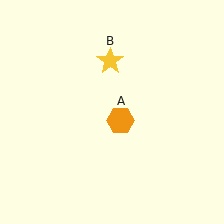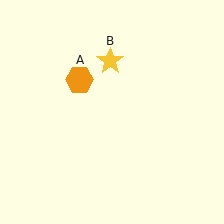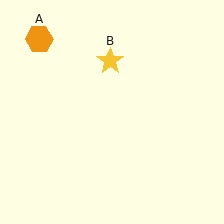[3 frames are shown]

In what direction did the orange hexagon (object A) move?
The orange hexagon (object A) moved up and to the left.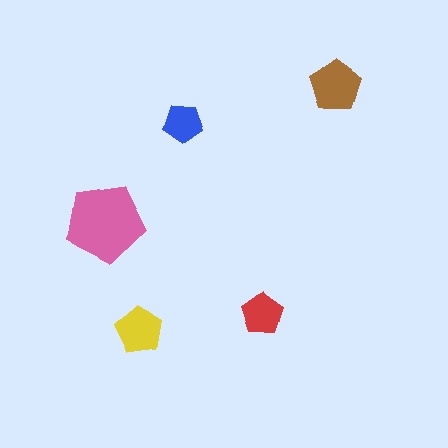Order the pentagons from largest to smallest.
the pink one, the brown one, the yellow one, the red one, the blue one.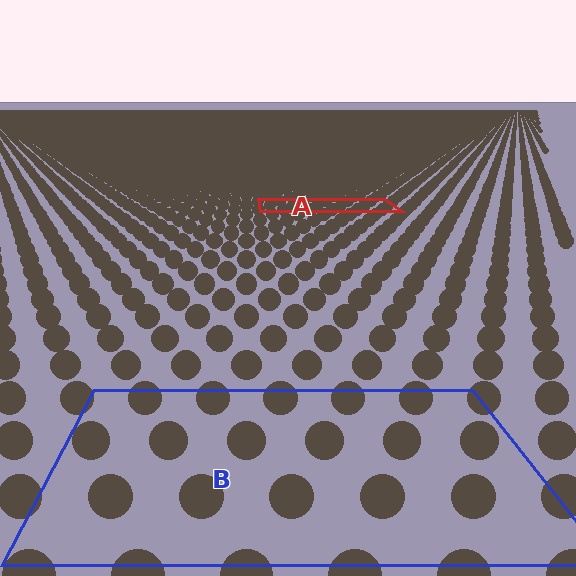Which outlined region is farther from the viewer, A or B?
Region A is farther from the viewer — the texture elements inside it appear smaller and more densely packed.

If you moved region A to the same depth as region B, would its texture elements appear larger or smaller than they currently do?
They would appear larger. At a closer depth, the same texture elements are projected at a bigger on-screen size.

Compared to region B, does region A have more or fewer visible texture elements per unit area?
Region A has more texture elements per unit area — they are packed more densely because it is farther away.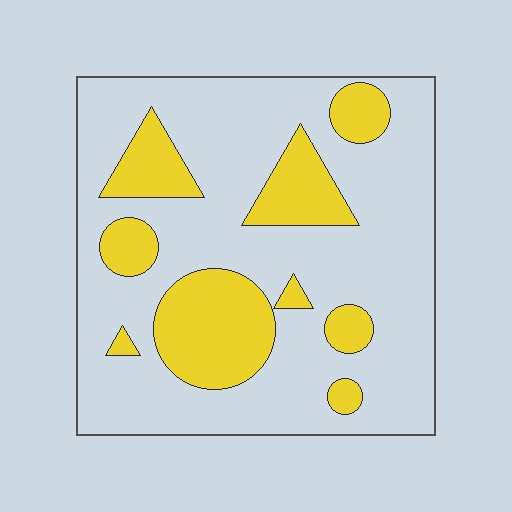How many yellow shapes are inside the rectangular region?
9.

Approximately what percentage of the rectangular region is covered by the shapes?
Approximately 25%.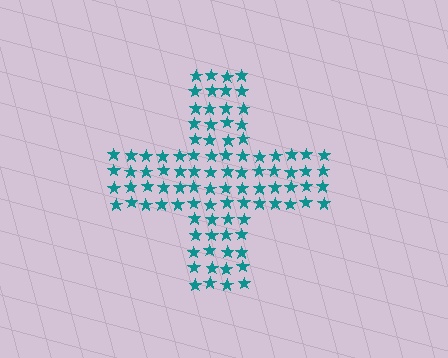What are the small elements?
The small elements are stars.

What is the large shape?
The large shape is a cross.